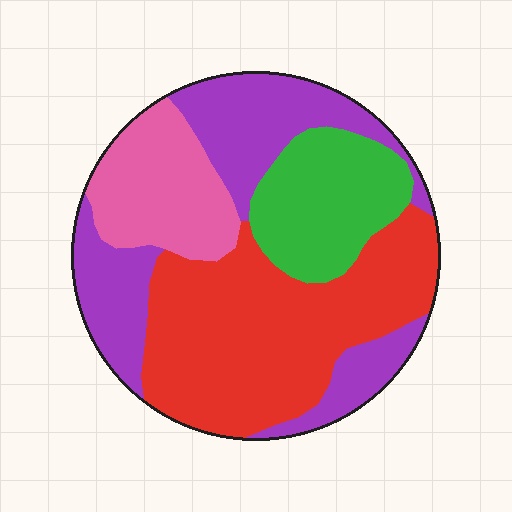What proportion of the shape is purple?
Purple takes up between a sixth and a third of the shape.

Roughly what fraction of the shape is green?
Green covers about 15% of the shape.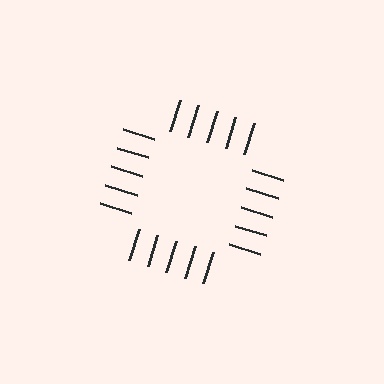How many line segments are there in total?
20 — 5 along each of the 4 edges.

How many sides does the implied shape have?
4 sides — the line-ends trace a square.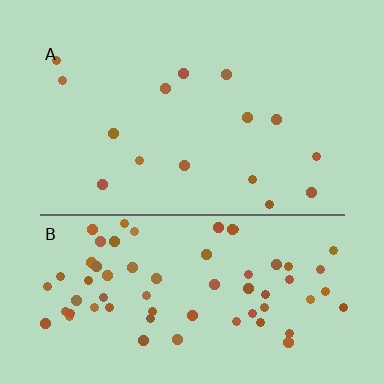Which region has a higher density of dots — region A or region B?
B (the bottom).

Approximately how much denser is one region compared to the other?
Approximately 4.4× — region B over region A.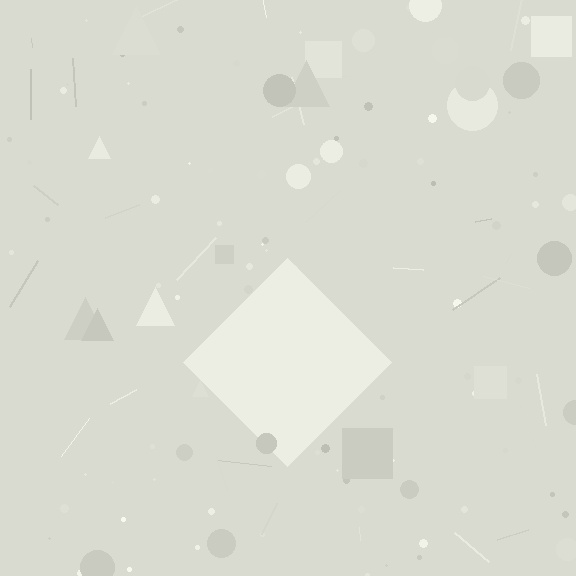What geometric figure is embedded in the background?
A diamond is embedded in the background.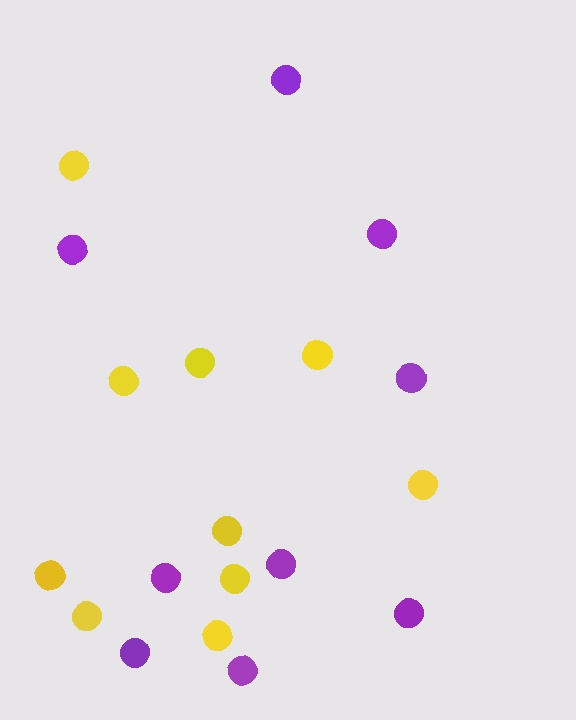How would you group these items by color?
There are 2 groups: one group of purple circles (9) and one group of yellow circles (10).